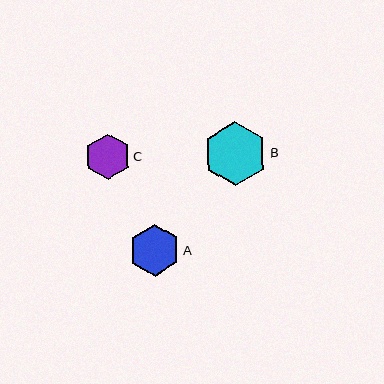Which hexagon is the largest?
Hexagon B is the largest with a size of approximately 64 pixels.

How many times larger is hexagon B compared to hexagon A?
Hexagon B is approximately 1.2 times the size of hexagon A.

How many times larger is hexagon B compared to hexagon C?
Hexagon B is approximately 1.4 times the size of hexagon C.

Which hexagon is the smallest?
Hexagon C is the smallest with a size of approximately 45 pixels.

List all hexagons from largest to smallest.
From largest to smallest: B, A, C.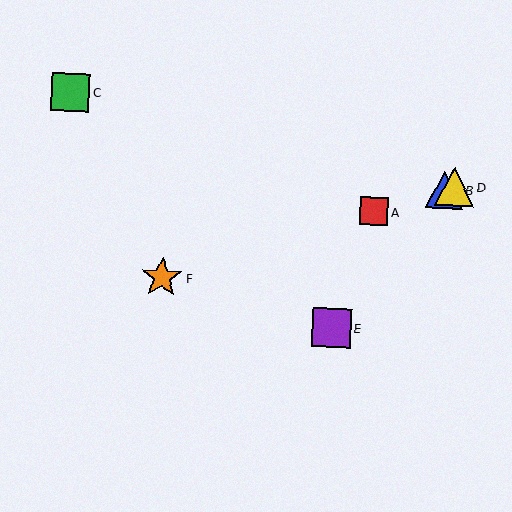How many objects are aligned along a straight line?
4 objects (A, B, D, F) are aligned along a straight line.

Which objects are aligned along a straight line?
Objects A, B, D, F are aligned along a straight line.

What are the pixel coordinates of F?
Object F is at (162, 277).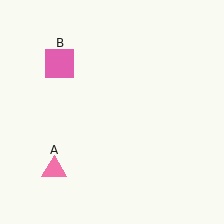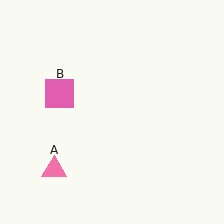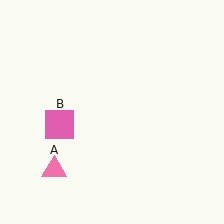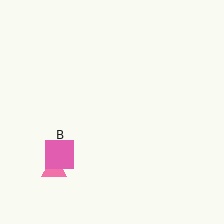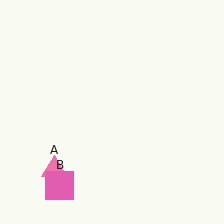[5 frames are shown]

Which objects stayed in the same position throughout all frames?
Pink triangle (object A) remained stationary.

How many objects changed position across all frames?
1 object changed position: pink square (object B).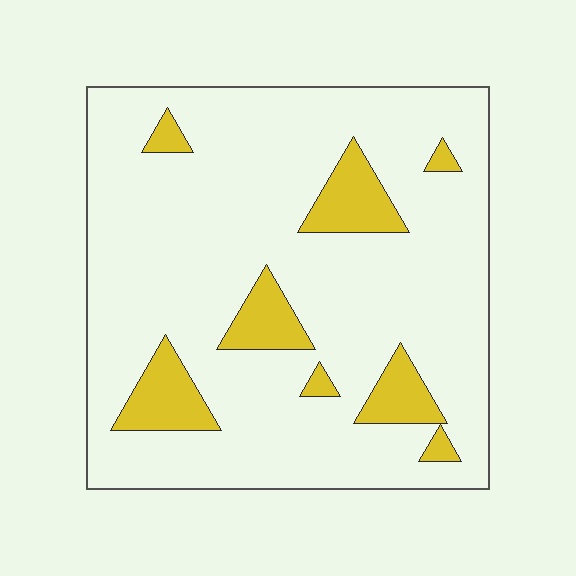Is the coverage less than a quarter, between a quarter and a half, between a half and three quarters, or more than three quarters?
Less than a quarter.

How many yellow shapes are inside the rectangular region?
8.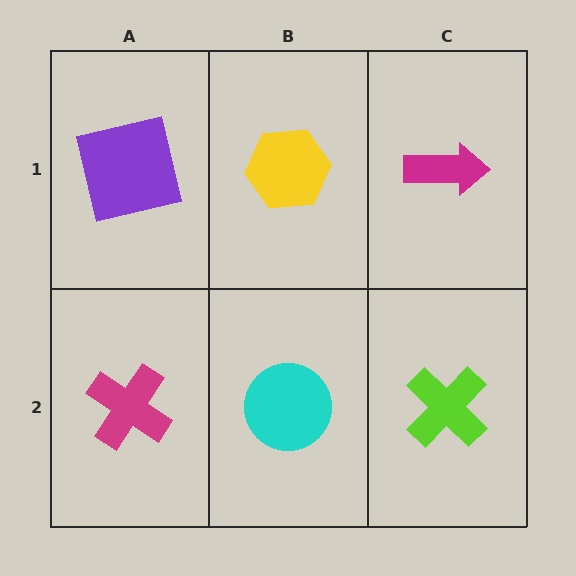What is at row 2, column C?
A lime cross.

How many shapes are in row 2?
3 shapes.